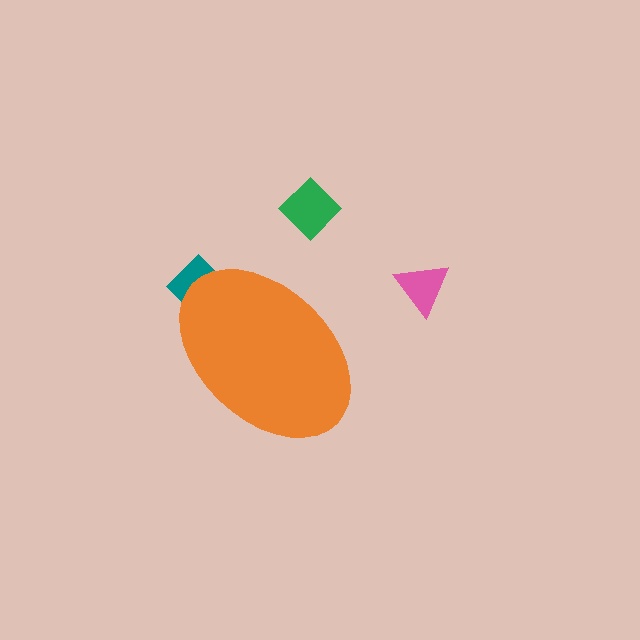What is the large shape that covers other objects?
An orange ellipse.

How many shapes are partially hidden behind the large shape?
1 shape is partially hidden.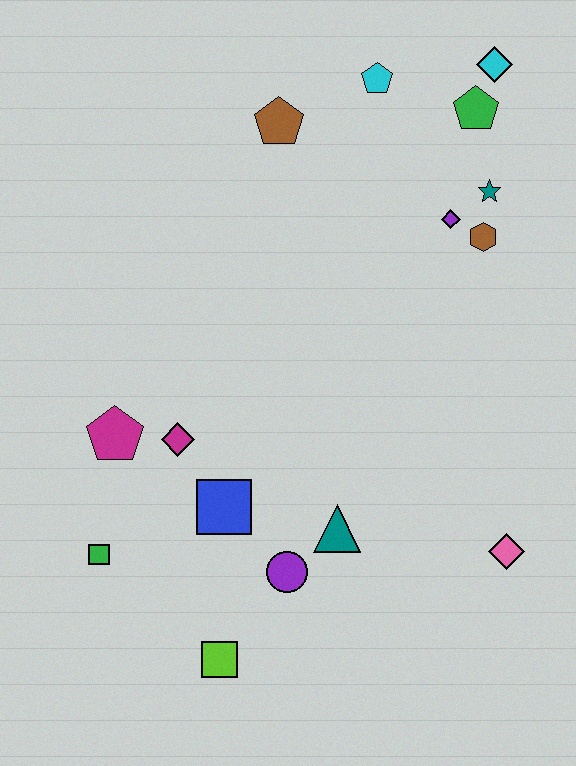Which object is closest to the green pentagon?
The cyan diamond is closest to the green pentagon.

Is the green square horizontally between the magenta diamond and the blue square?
No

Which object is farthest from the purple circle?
The cyan diamond is farthest from the purple circle.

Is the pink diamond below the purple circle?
No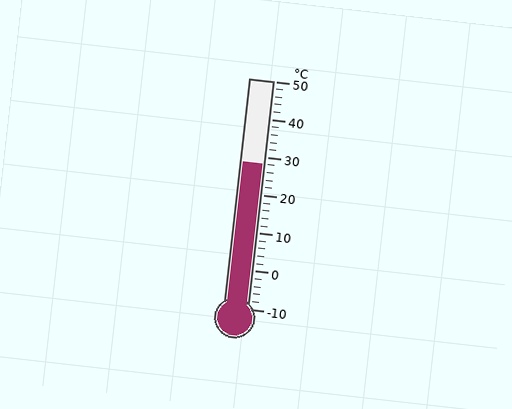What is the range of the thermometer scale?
The thermometer scale ranges from -10°C to 50°C.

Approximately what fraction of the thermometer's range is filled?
The thermometer is filled to approximately 65% of its range.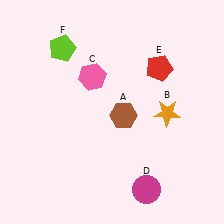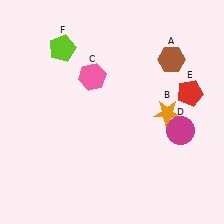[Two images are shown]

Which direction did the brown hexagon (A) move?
The brown hexagon (A) moved up.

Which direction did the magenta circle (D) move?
The magenta circle (D) moved up.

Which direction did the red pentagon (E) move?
The red pentagon (E) moved right.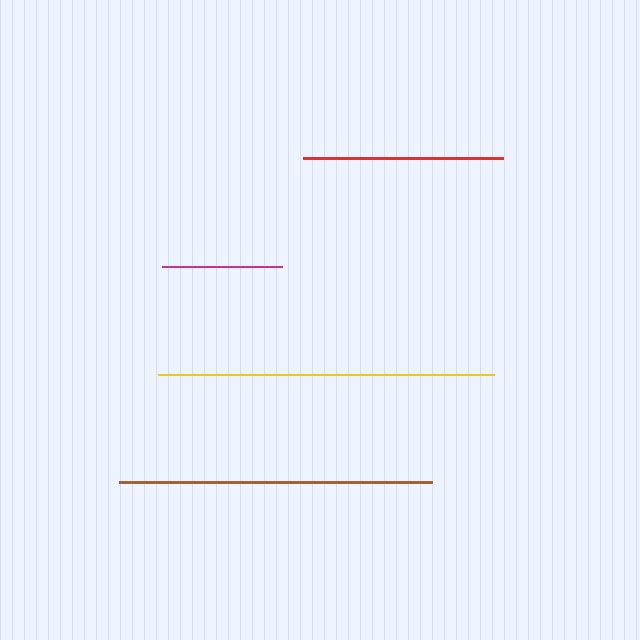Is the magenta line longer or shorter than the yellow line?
The yellow line is longer than the magenta line.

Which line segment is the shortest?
The magenta line is the shortest at approximately 120 pixels.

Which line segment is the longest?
The yellow line is the longest at approximately 336 pixels.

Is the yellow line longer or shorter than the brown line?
The yellow line is longer than the brown line.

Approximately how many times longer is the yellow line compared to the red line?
The yellow line is approximately 1.7 times the length of the red line.